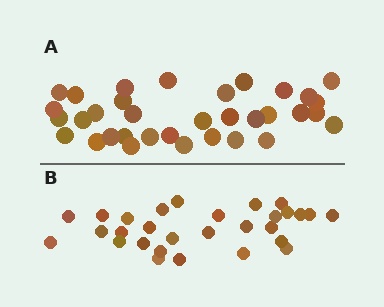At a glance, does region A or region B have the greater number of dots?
Region A (the top region) has more dots.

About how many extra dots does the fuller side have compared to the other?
Region A has about 5 more dots than region B.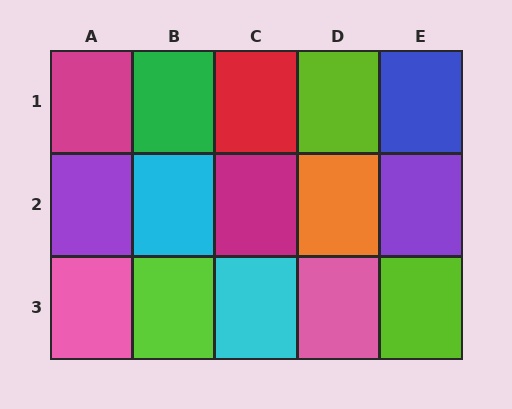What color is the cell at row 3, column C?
Cyan.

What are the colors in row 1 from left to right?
Magenta, green, red, lime, blue.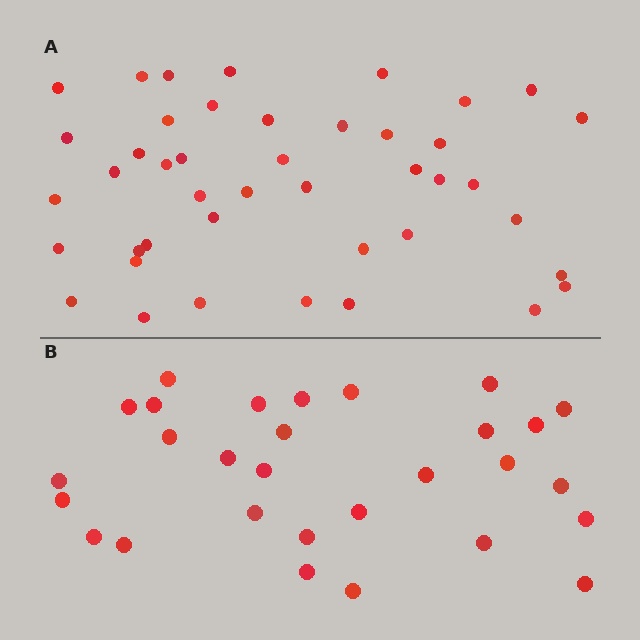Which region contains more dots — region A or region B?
Region A (the top region) has more dots.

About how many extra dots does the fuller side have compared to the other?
Region A has approximately 15 more dots than region B.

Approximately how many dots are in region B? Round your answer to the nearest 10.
About 30 dots. (The exact count is 29, which rounds to 30.)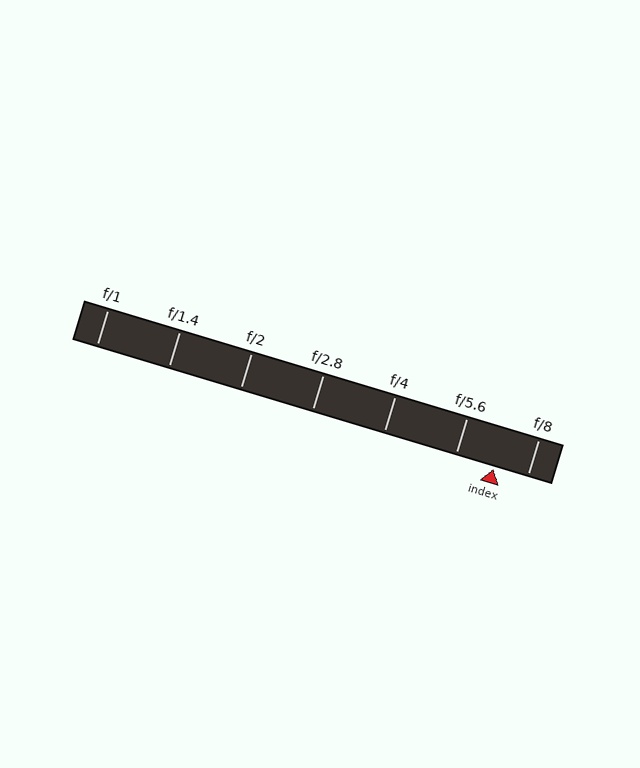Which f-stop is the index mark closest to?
The index mark is closest to f/8.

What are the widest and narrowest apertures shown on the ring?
The widest aperture shown is f/1 and the narrowest is f/8.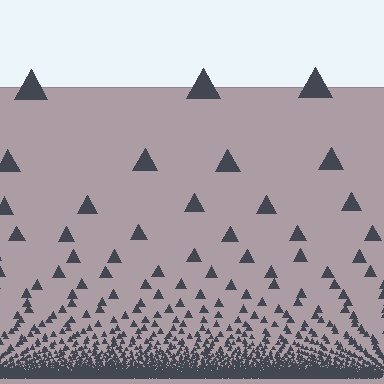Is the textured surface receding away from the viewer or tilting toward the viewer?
The surface appears to tilt toward the viewer. Texture elements get larger and sparser toward the top.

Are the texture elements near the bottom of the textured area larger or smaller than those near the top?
Smaller. The gradient is inverted — elements near the bottom are smaller and denser.